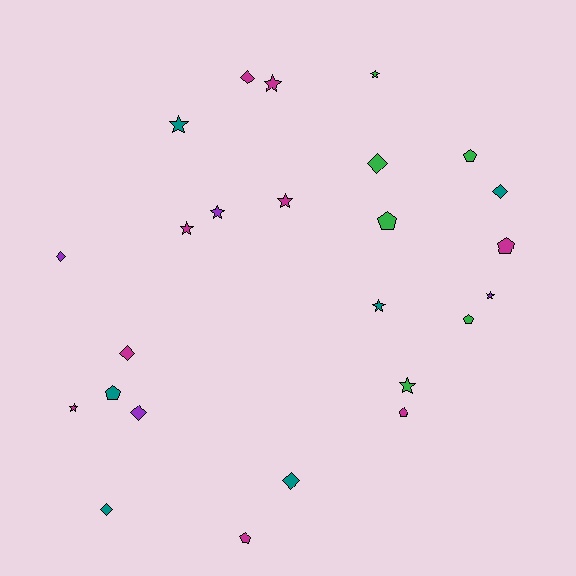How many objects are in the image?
There are 25 objects.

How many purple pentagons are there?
There are no purple pentagons.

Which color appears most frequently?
Magenta, with 9 objects.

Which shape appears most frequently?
Star, with 10 objects.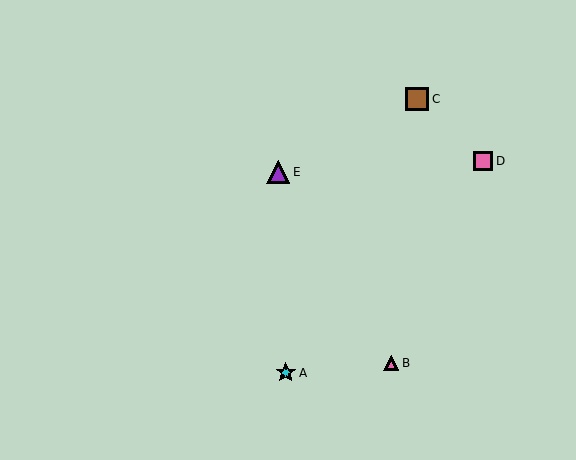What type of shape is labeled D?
Shape D is a pink square.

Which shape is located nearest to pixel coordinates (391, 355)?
The pink triangle (labeled B) at (391, 363) is nearest to that location.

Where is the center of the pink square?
The center of the pink square is at (483, 161).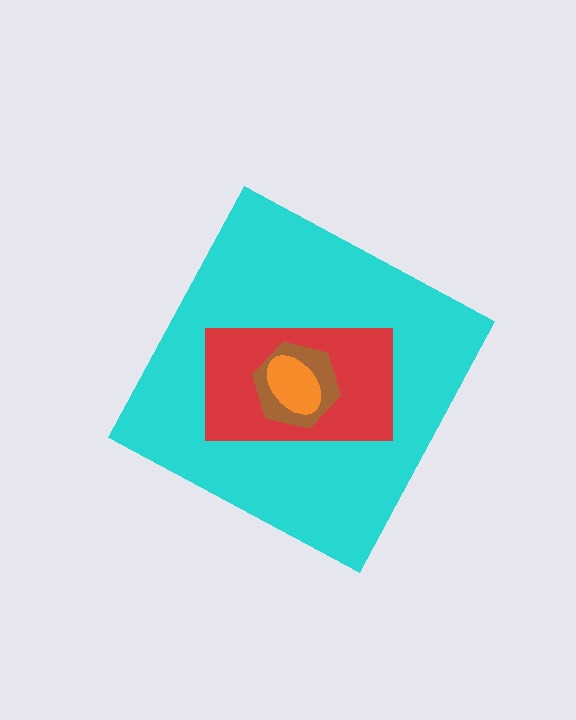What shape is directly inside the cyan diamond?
The red rectangle.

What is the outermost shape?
The cyan diamond.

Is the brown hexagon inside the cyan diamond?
Yes.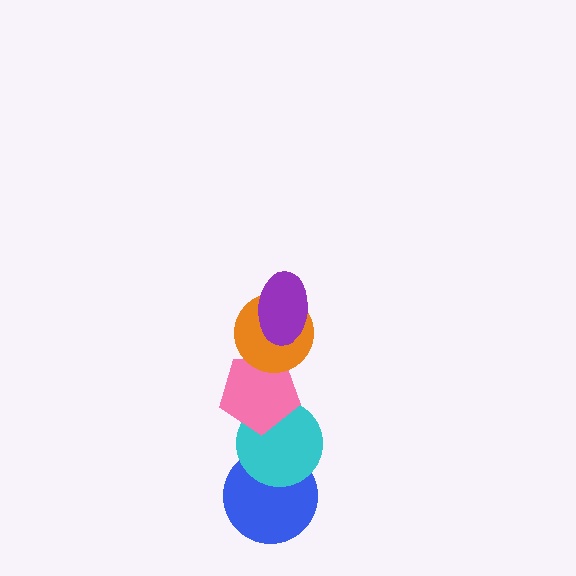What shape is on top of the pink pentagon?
The orange circle is on top of the pink pentagon.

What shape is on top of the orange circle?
The purple ellipse is on top of the orange circle.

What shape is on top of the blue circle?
The cyan circle is on top of the blue circle.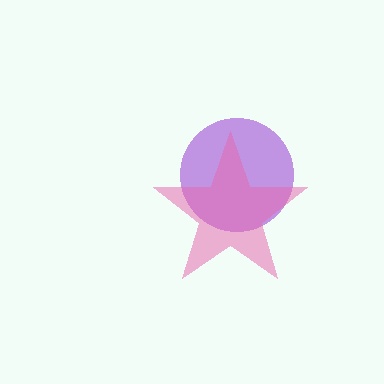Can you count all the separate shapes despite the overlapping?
Yes, there are 2 separate shapes.